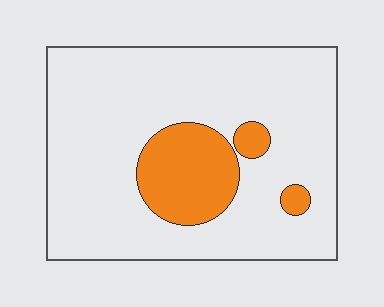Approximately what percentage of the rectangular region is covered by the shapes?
Approximately 15%.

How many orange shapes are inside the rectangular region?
3.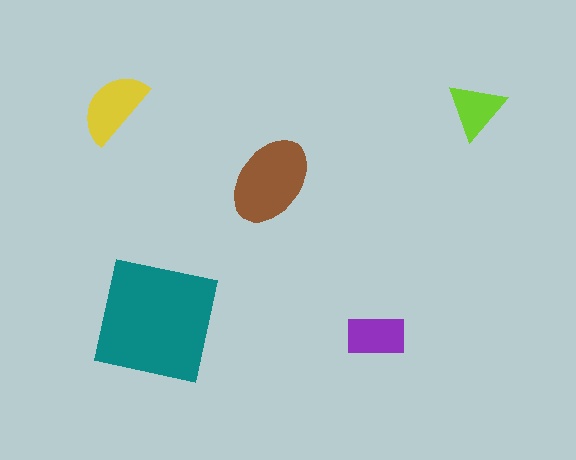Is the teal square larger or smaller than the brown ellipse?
Larger.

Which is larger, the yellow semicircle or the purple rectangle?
The yellow semicircle.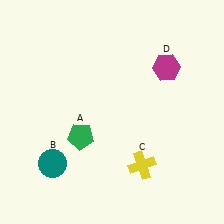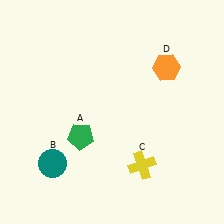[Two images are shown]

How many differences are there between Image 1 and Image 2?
There is 1 difference between the two images.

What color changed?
The hexagon (D) changed from magenta in Image 1 to orange in Image 2.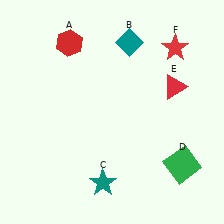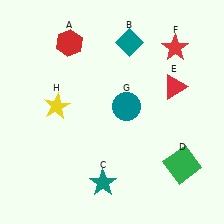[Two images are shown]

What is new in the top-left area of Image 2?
A yellow star (H) was added in the top-left area of Image 2.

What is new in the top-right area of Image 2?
A teal circle (G) was added in the top-right area of Image 2.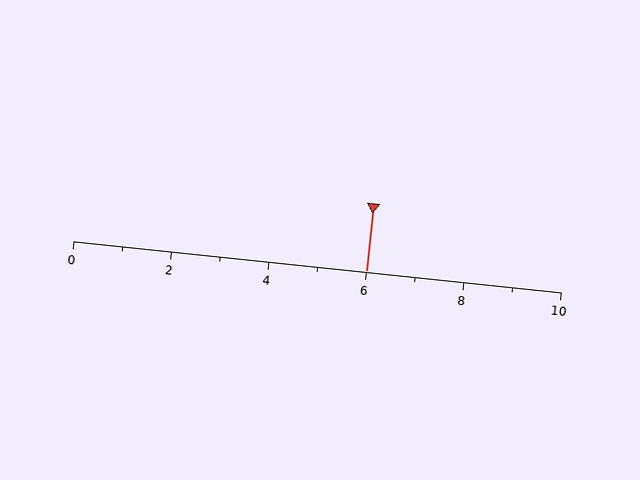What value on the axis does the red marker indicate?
The marker indicates approximately 6.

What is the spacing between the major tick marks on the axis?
The major ticks are spaced 2 apart.